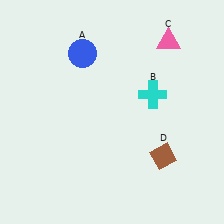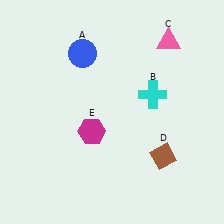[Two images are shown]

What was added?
A magenta hexagon (E) was added in Image 2.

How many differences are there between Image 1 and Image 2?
There is 1 difference between the two images.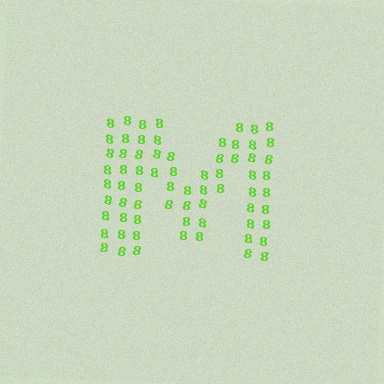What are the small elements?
The small elements are digit 8's.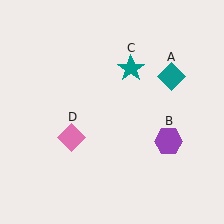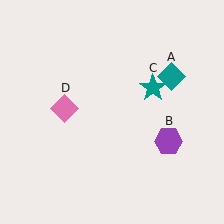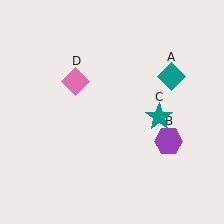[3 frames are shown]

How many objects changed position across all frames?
2 objects changed position: teal star (object C), pink diamond (object D).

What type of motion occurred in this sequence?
The teal star (object C), pink diamond (object D) rotated clockwise around the center of the scene.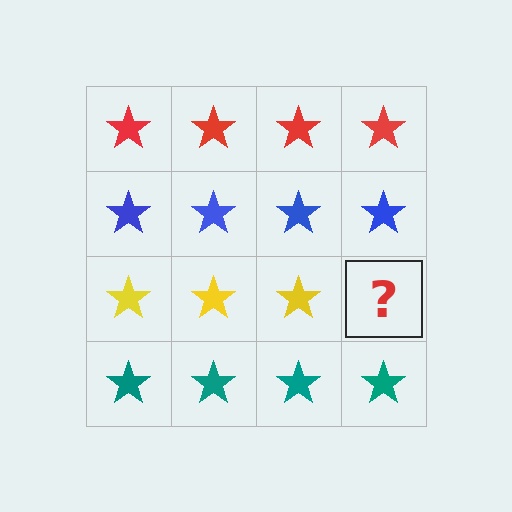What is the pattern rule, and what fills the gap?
The rule is that each row has a consistent color. The gap should be filled with a yellow star.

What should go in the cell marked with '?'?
The missing cell should contain a yellow star.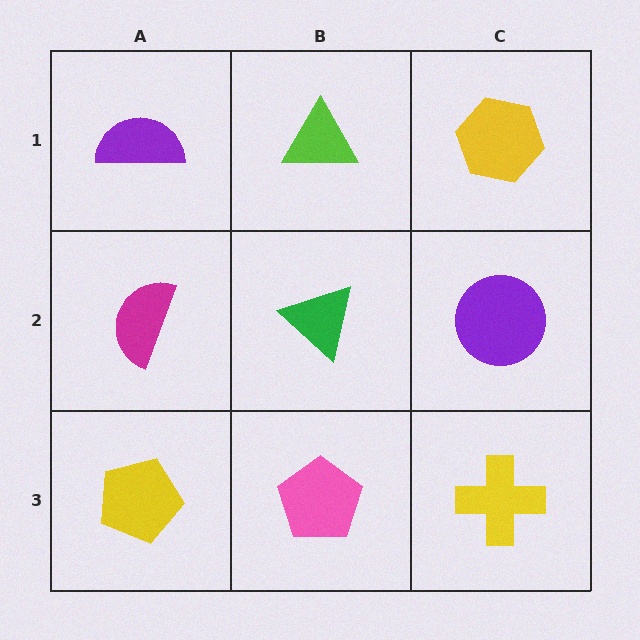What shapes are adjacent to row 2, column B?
A lime triangle (row 1, column B), a pink pentagon (row 3, column B), a magenta semicircle (row 2, column A), a purple circle (row 2, column C).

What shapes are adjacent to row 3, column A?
A magenta semicircle (row 2, column A), a pink pentagon (row 3, column B).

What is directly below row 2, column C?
A yellow cross.